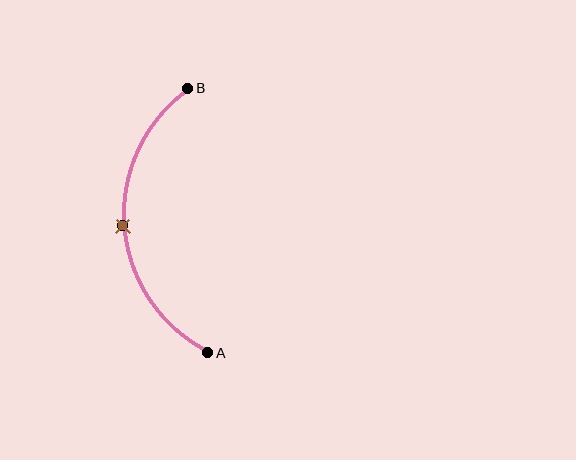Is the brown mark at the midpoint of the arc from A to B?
Yes. The brown mark lies on the arc at equal arc-length from both A and B — it is the arc midpoint.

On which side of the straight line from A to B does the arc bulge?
The arc bulges to the left of the straight line connecting A and B.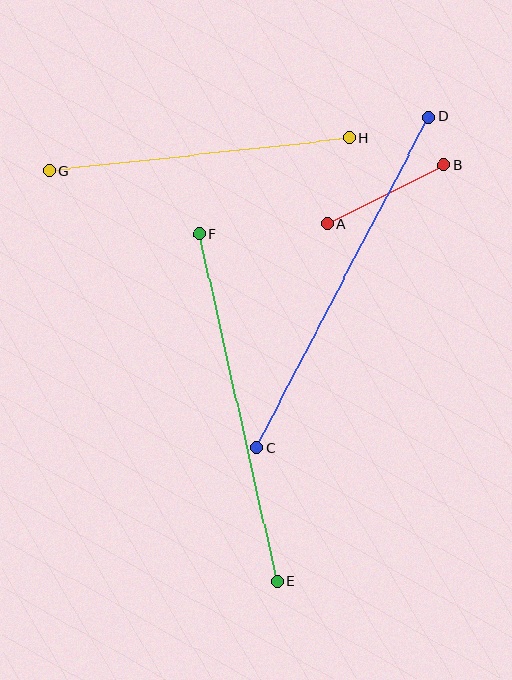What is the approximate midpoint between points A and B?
The midpoint is at approximately (385, 195) pixels.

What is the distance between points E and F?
The distance is approximately 355 pixels.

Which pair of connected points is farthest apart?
Points C and D are farthest apart.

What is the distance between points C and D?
The distance is approximately 373 pixels.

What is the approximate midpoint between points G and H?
The midpoint is at approximately (199, 154) pixels.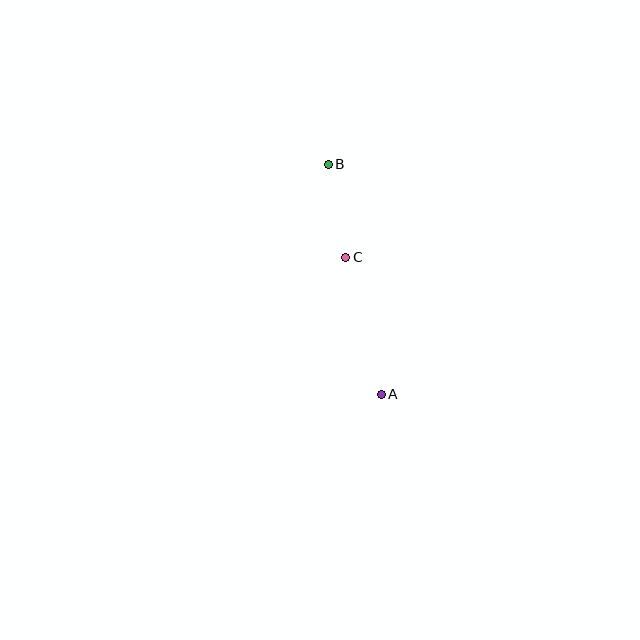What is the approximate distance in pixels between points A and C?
The distance between A and C is approximately 142 pixels.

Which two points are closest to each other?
Points B and C are closest to each other.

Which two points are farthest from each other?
Points A and B are farthest from each other.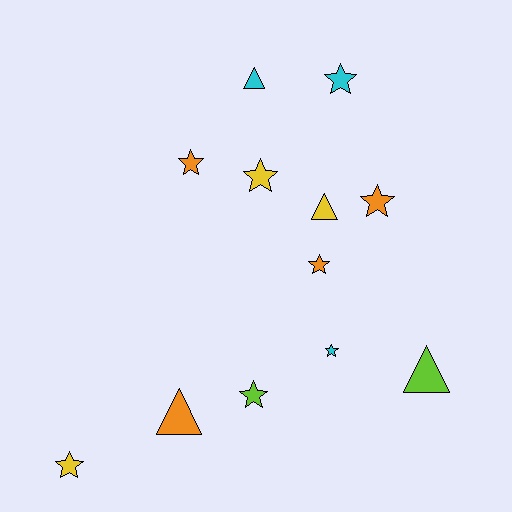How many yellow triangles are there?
There is 1 yellow triangle.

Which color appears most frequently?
Orange, with 4 objects.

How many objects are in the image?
There are 12 objects.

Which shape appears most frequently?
Star, with 8 objects.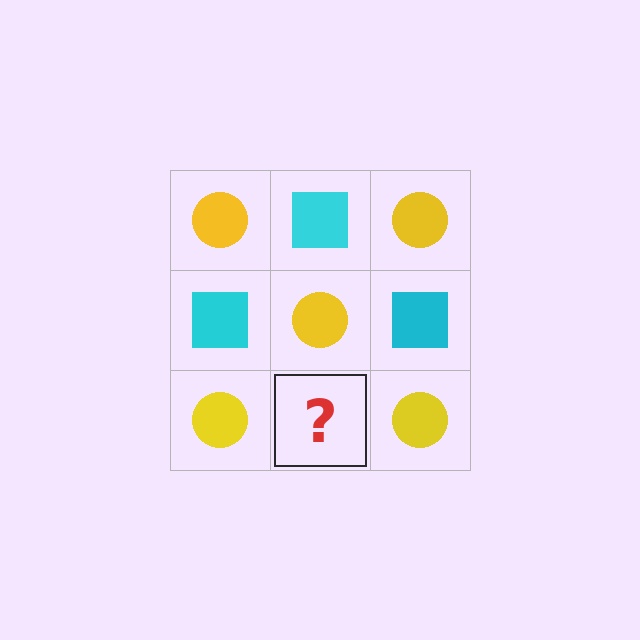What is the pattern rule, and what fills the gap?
The rule is that it alternates yellow circle and cyan square in a checkerboard pattern. The gap should be filled with a cyan square.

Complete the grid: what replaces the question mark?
The question mark should be replaced with a cyan square.